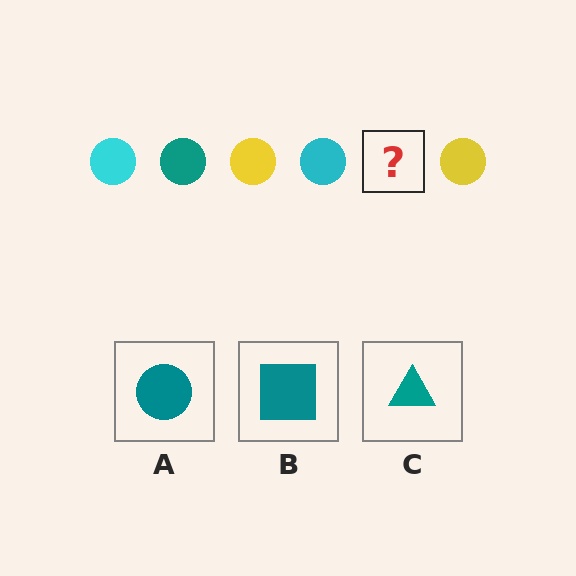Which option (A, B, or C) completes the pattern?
A.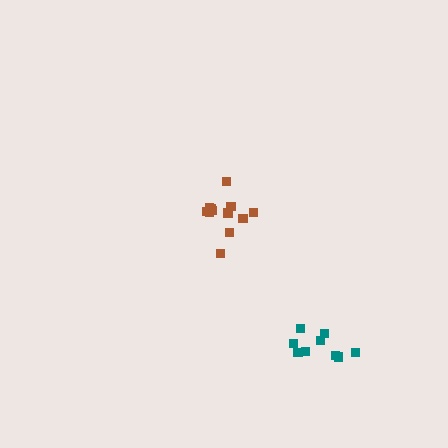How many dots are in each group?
Group 1: 12 dots, Group 2: 9 dots (21 total).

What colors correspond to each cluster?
The clusters are colored: brown, teal.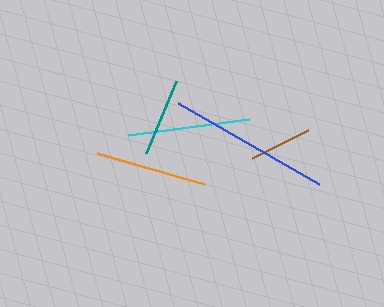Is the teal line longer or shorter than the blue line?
The blue line is longer than the teal line.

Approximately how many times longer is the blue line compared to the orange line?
The blue line is approximately 1.5 times the length of the orange line.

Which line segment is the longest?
The blue line is the longest at approximately 162 pixels.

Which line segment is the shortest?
The brown line is the shortest at approximately 63 pixels.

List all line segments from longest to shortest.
From longest to shortest: blue, cyan, orange, teal, brown.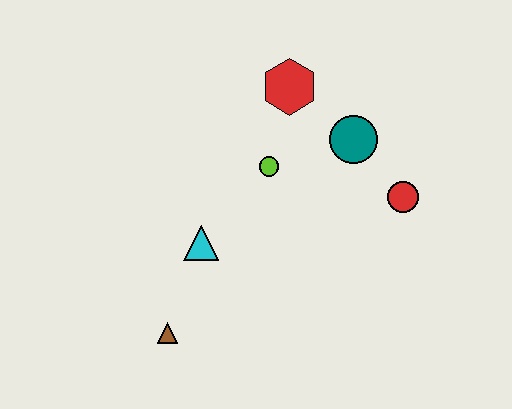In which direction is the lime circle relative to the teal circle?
The lime circle is to the left of the teal circle.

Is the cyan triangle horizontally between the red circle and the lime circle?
No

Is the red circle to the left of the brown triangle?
No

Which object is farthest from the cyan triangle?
The red circle is farthest from the cyan triangle.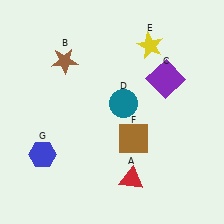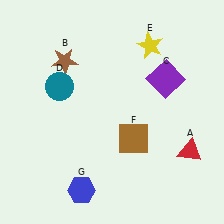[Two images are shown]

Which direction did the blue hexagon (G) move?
The blue hexagon (G) moved right.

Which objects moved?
The objects that moved are: the red triangle (A), the teal circle (D), the blue hexagon (G).